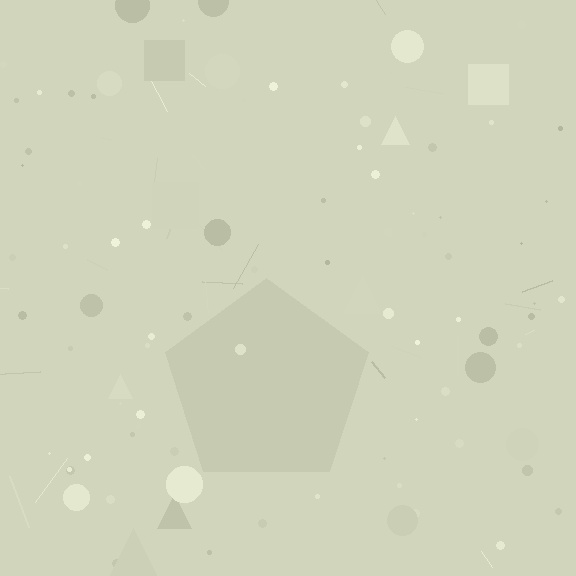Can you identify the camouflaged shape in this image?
The camouflaged shape is a pentagon.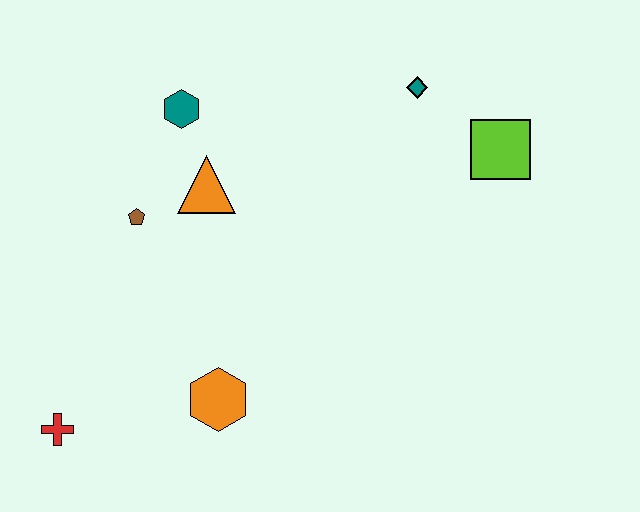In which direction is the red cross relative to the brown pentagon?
The red cross is below the brown pentagon.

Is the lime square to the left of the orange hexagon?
No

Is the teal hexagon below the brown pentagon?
No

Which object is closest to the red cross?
The orange hexagon is closest to the red cross.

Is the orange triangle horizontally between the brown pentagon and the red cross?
No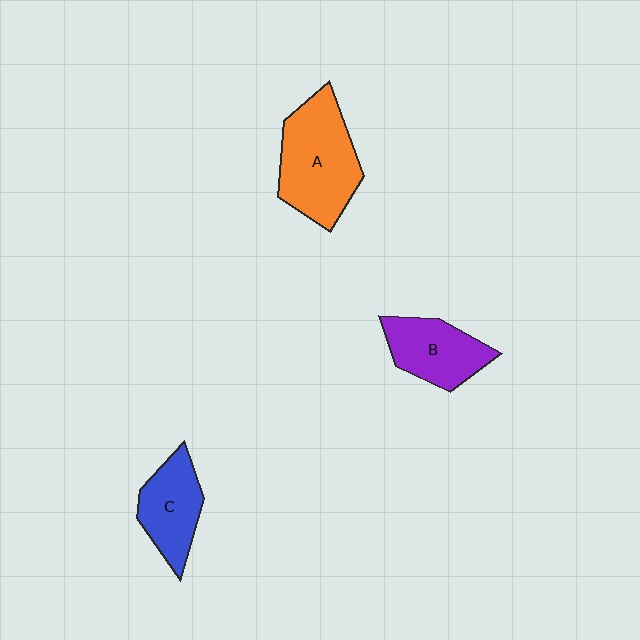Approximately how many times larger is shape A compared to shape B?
Approximately 1.5 times.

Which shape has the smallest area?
Shape C (blue).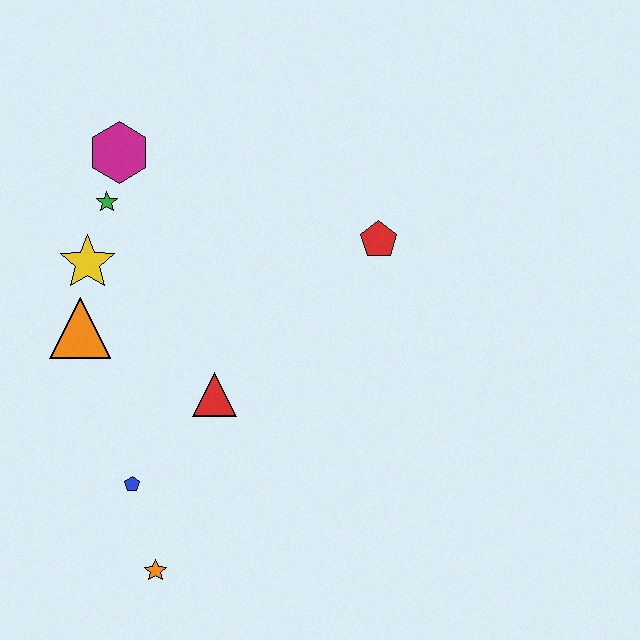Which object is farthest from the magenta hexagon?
The orange star is farthest from the magenta hexagon.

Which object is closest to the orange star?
The blue pentagon is closest to the orange star.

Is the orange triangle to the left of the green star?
Yes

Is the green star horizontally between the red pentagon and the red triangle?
No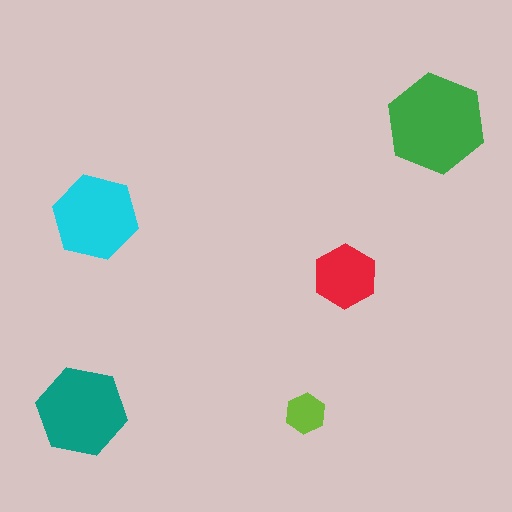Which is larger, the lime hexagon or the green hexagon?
The green one.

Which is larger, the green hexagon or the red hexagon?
The green one.